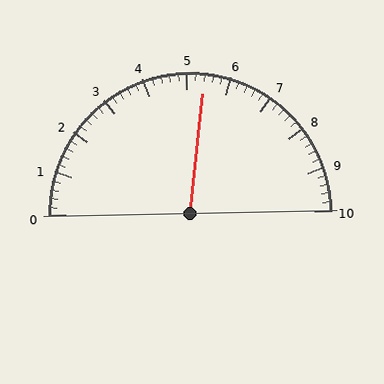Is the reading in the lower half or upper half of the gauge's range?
The reading is in the upper half of the range (0 to 10).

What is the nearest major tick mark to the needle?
The nearest major tick mark is 5.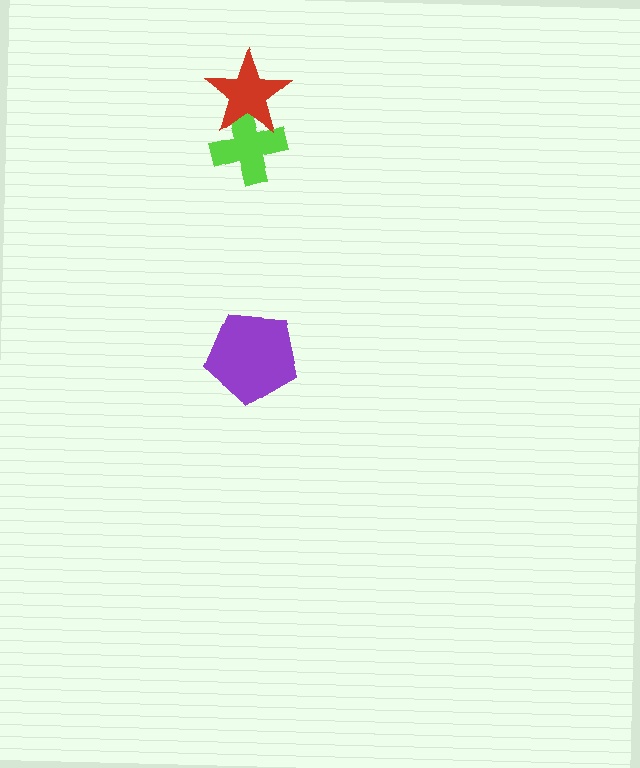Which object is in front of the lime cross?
The red star is in front of the lime cross.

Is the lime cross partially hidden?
Yes, it is partially covered by another shape.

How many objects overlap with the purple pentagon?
0 objects overlap with the purple pentagon.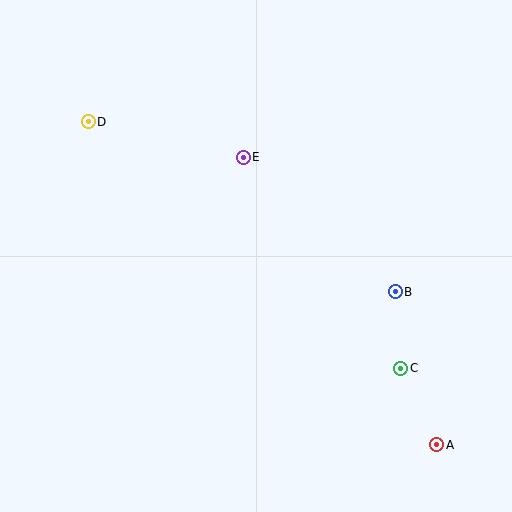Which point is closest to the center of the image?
Point E at (243, 157) is closest to the center.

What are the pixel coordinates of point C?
Point C is at (401, 368).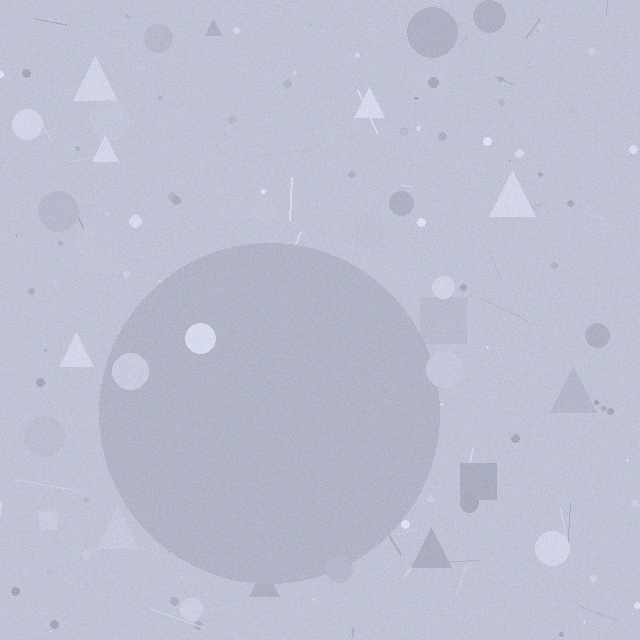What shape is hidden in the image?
A circle is hidden in the image.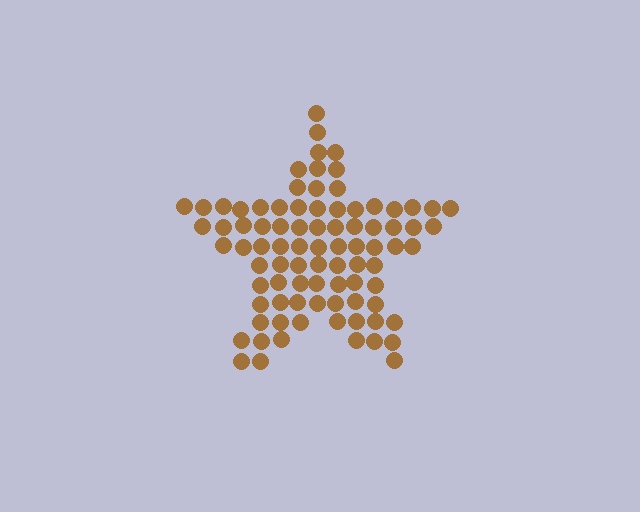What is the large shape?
The large shape is a star.